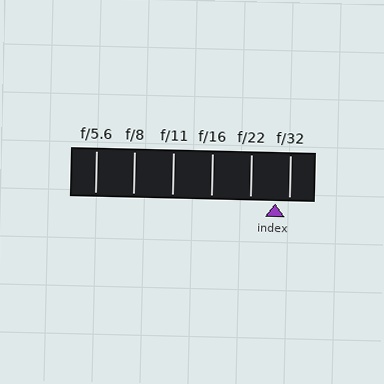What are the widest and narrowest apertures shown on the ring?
The widest aperture shown is f/5.6 and the narrowest is f/32.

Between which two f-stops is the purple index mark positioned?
The index mark is between f/22 and f/32.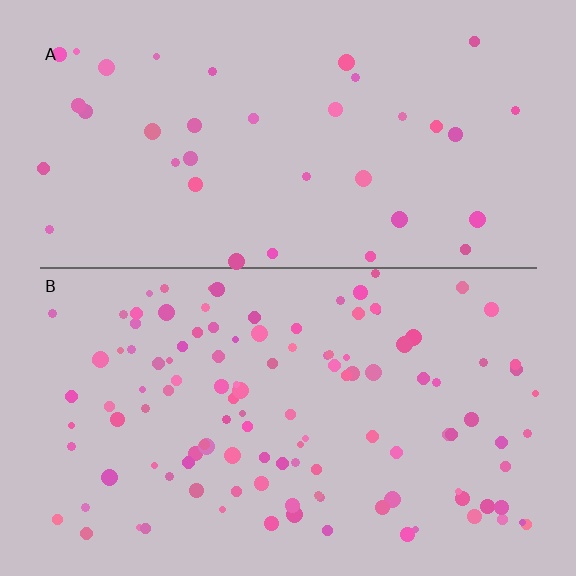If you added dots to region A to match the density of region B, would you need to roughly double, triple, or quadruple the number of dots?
Approximately triple.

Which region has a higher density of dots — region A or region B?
B (the bottom).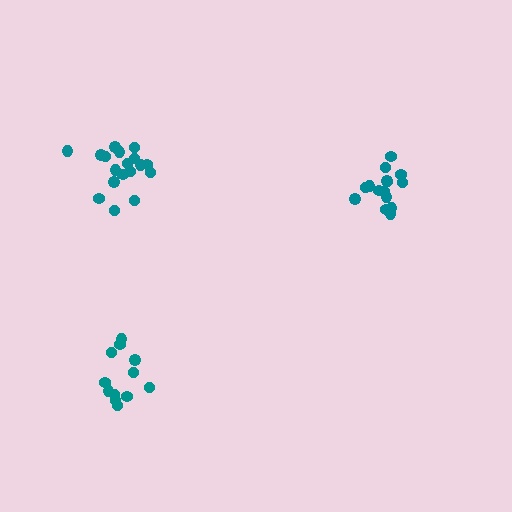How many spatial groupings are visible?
There are 3 spatial groupings.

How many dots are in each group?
Group 1: 16 dots, Group 2: 18 dots, Group 3: 12 dots (46 total).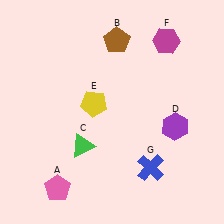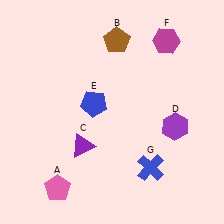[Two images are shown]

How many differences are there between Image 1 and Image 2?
There are 2 differences between the two images.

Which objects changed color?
C changed from green to purple. E changed from yellow to blue.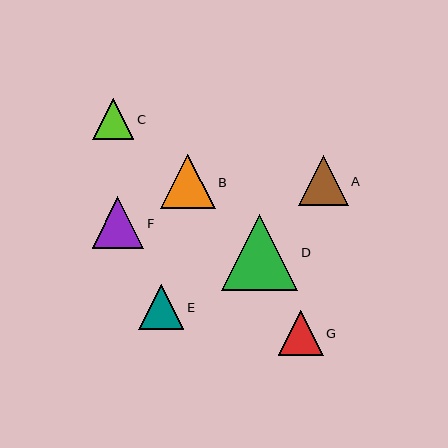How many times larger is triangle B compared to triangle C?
Triangle B is approximately 1.3 times the size of triangle C.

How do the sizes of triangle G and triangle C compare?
Triangle G and triangle C are approximately the same size.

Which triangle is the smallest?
Triangle C is the smallest with a size of approximately 41 pixels.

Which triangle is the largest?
Triangle D is the largest with a size of approximately 76 pixels.